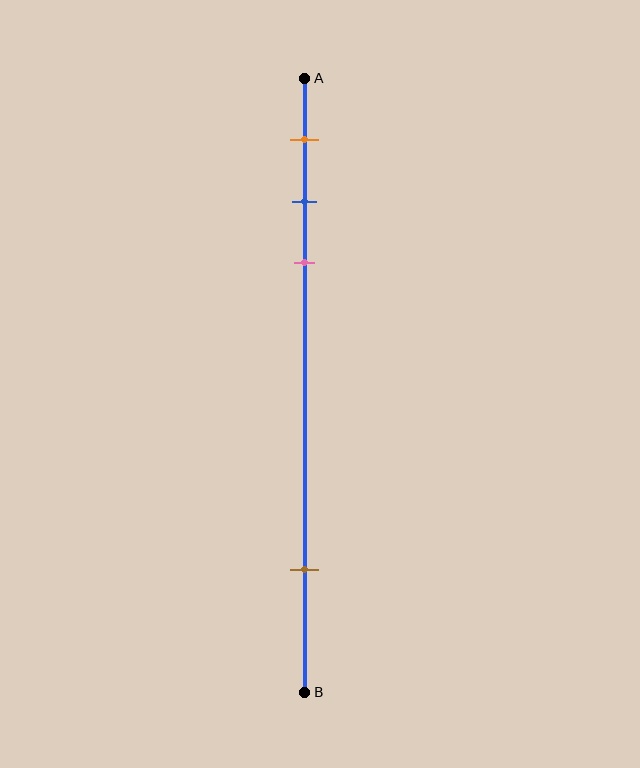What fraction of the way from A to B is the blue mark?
The blue mark is approximately 20% (0.2) of the way from A to B.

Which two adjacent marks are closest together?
The blue and pink marks are the closest adjacent pair.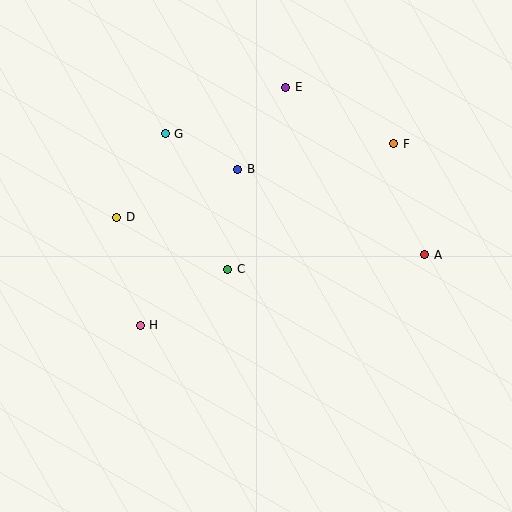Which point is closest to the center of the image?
Point C at (228, 269) is closest to the center.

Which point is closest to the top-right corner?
Point F is closest to the top-right corner.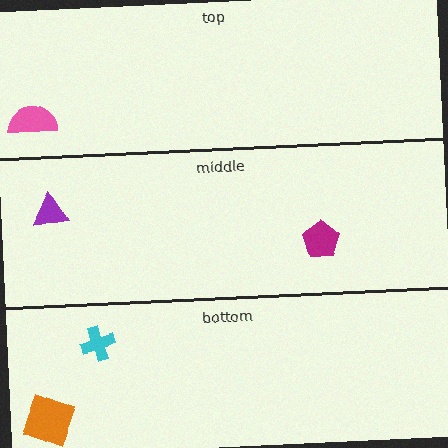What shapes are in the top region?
The pink semicircle.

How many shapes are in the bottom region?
2.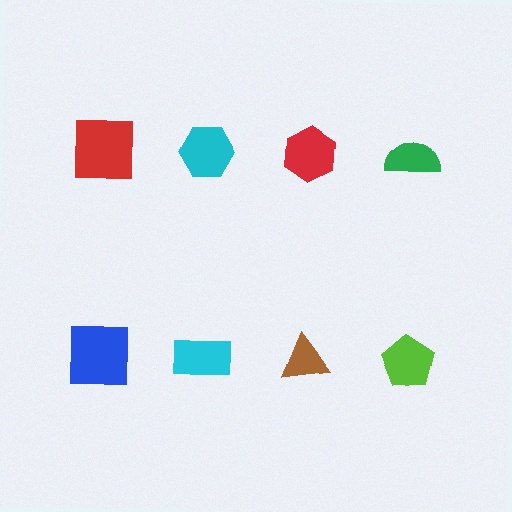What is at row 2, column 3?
A brown triangle.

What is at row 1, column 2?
A cyan hexagon.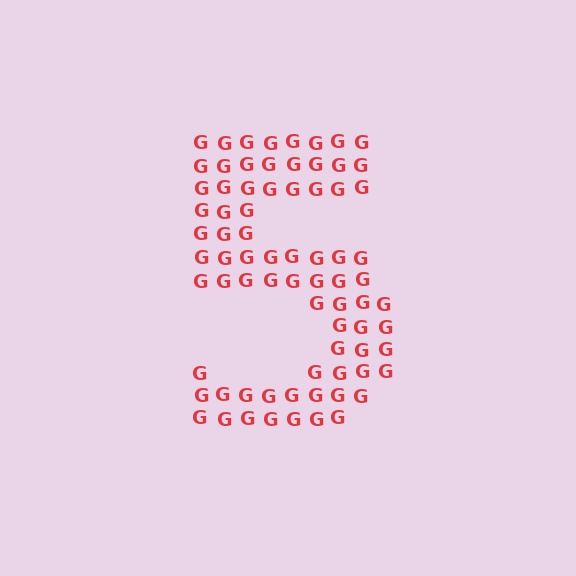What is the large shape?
The large shape is the digit 5.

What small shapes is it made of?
It is made of small letter G's.